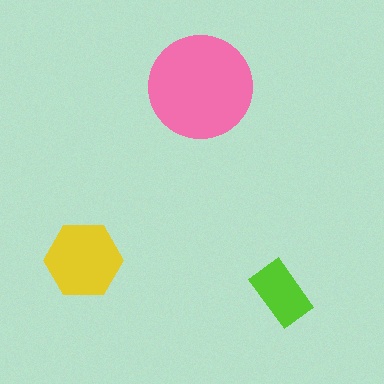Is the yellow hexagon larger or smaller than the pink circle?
Smaller.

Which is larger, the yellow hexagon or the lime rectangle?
The yellow hexagon.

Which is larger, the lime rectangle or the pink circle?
The pink circle.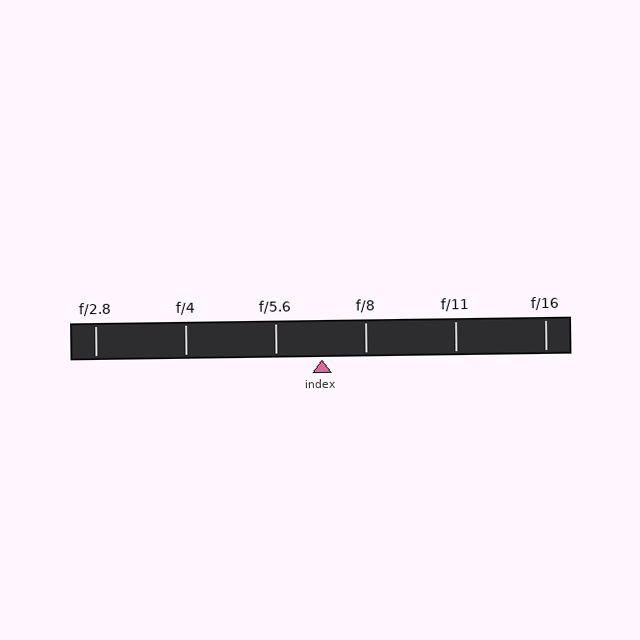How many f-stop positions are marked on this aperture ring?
There are 6 f-stop positions marked.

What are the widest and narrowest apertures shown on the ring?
The widest aperture shown is f/2.8 and the narrowest is f/16.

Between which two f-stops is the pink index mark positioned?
The index mark is between f/5.6 and f/8.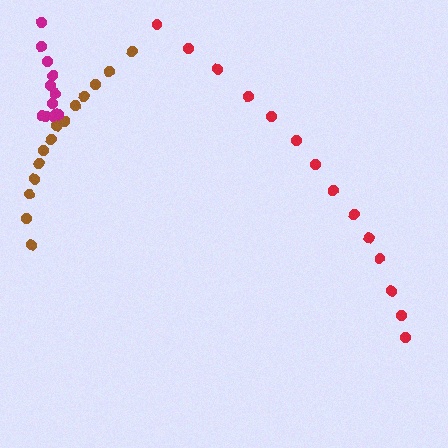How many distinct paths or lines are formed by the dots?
There are 3 distinct paths.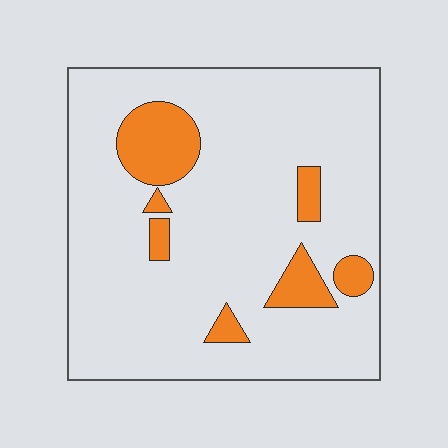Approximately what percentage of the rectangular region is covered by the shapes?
Approximately 15%.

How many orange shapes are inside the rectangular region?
7.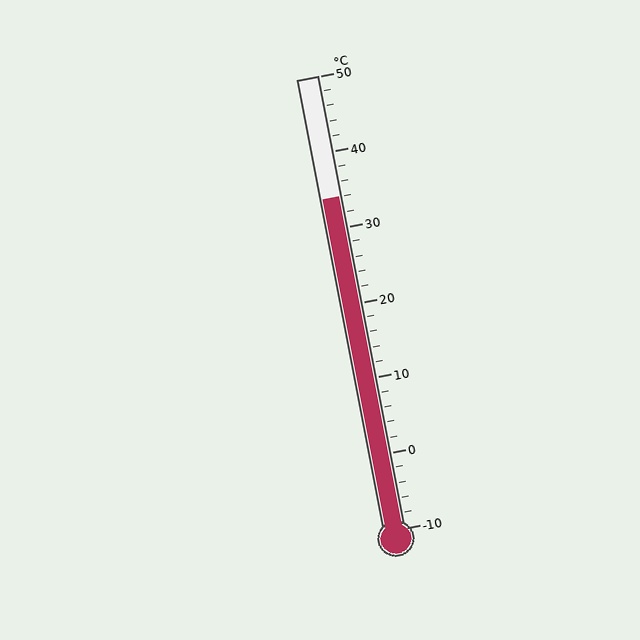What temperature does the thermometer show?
The thermometer shows approximately 34°C.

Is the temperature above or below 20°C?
The temperature is above 20°C.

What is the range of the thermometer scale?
The thermometer scale ranges from -10°C to 50°C.